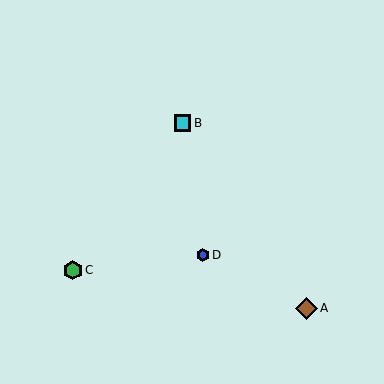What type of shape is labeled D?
Shape D is a blue hexagon.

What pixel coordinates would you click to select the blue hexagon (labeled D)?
Click at (203, 255) to select the blue hexagon D.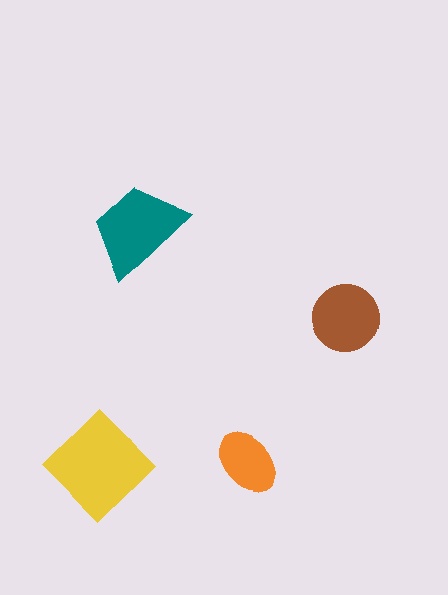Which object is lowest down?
The yellow diamond is bottommost.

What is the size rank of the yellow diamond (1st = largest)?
1st.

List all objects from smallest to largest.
The orange ellipse, the brown circle, the teal trapezoid, the yellow diamond.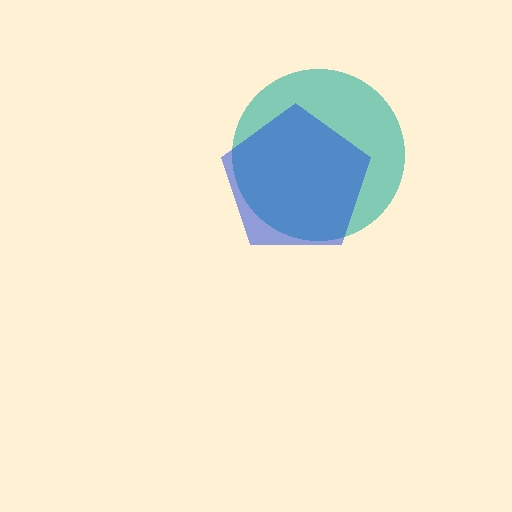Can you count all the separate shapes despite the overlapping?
Yes, there are 2 separate shapes.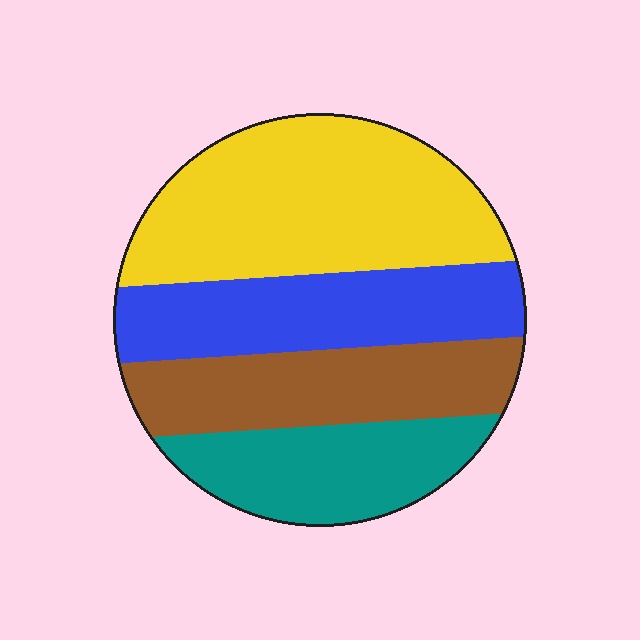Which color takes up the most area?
Yellow, at roughly 35%.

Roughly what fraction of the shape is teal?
Teal takes up about one fifth (1/5) of the shape.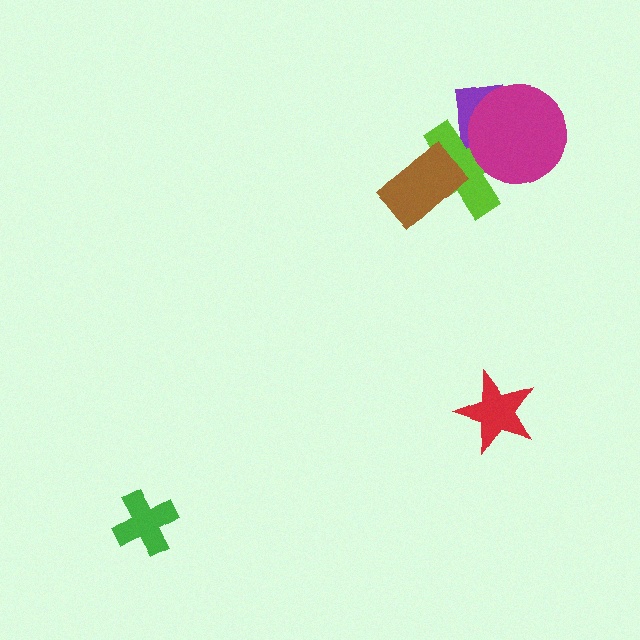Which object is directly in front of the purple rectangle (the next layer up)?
The lime cross is directly in front of the purple rectangle.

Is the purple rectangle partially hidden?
Yes, it is partially covered by another shape.